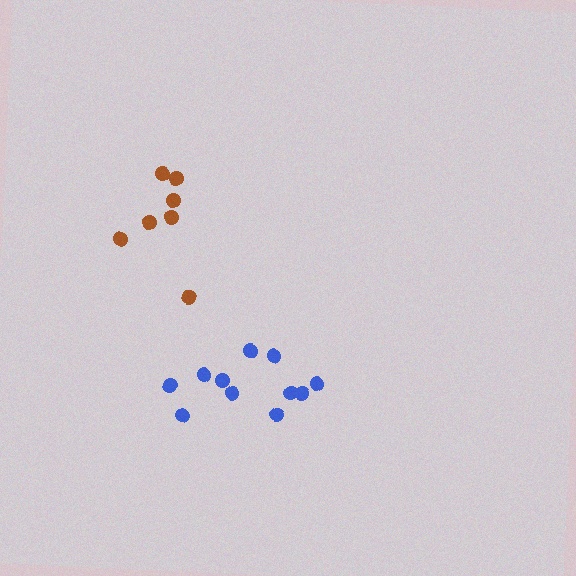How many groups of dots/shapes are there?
There are 2 groups.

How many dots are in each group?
Group 1: 7 dots, Group 2: 11 dots (18 total).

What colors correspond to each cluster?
The clusters are colored: brown, blue.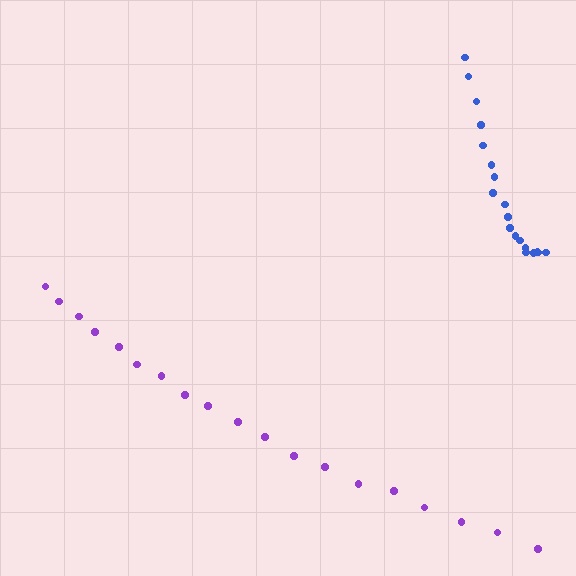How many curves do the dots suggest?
There are 2 distinct paths.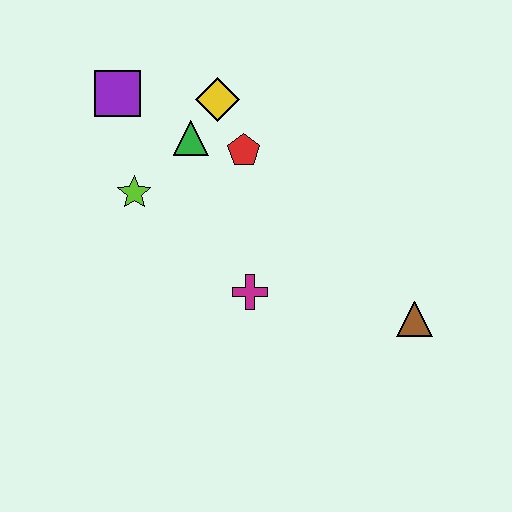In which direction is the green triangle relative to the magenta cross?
The green triangle is above the magenta cross.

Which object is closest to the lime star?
The green triangle is closest to the lime star.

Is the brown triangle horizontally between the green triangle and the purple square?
No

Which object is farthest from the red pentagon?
The brown triangle is farthest from the red pentagon.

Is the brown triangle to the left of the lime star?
No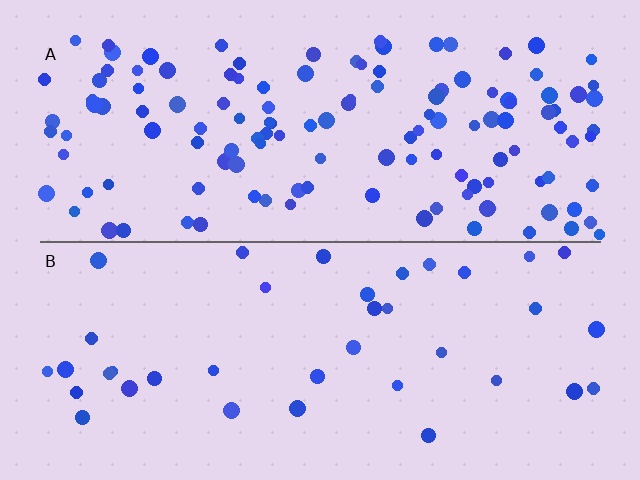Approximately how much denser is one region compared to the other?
Approximately 3.4× — region A over region B.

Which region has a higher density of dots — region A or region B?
A (the top).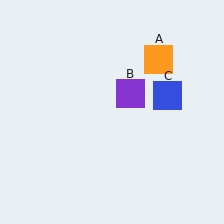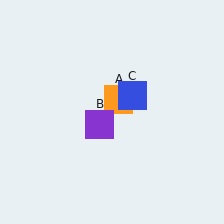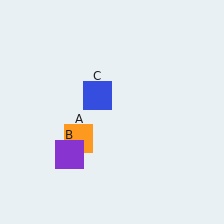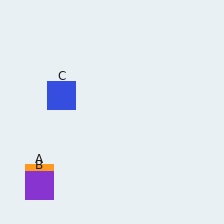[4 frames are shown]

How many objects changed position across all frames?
3 objects changed position: orange square (object A), purple square (object B), blue square (object C).